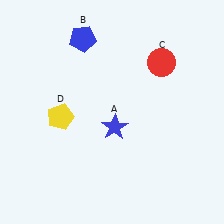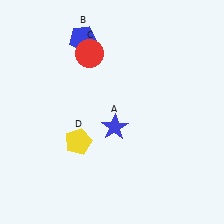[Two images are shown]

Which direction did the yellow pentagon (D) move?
The yellow pentagon (D) moved down.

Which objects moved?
The objects that moved are: the red circle (C), the yellow pentagon (D).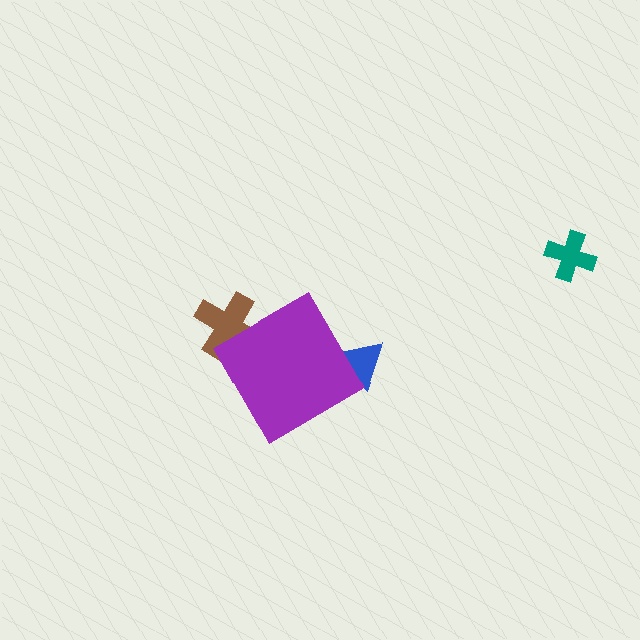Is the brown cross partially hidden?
Yes, the brown cross is partially hidden behind the purple diamond.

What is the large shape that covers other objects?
A purple diamond.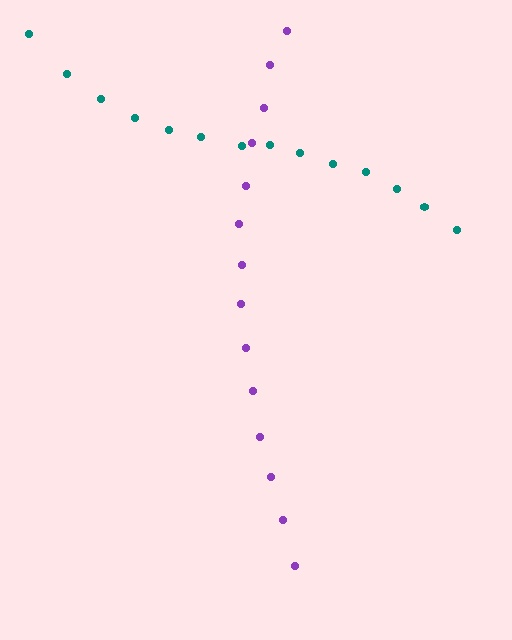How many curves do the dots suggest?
There are 2 distinct paths.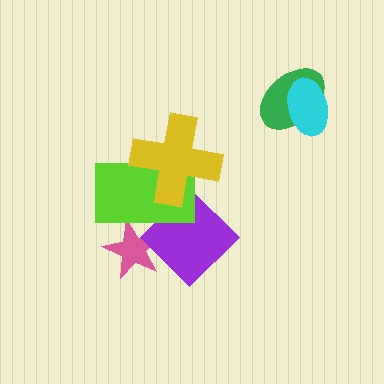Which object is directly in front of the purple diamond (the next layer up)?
The lime rectangle is directly in front of the purple diamond.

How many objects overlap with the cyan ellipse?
1 object overlaps with the cyan ellipse.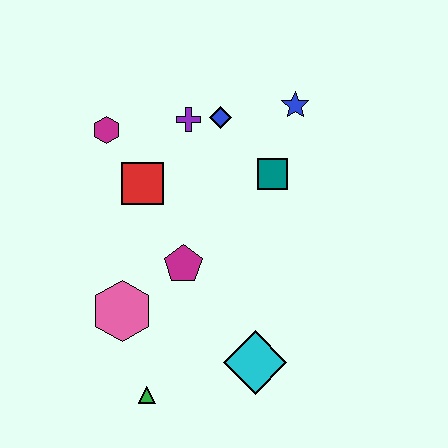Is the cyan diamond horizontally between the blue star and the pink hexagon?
Yes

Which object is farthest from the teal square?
The green triangle is farthest from the teal square.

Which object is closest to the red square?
The magenta hexagon is closest to the red square.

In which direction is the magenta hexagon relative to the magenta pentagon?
The magenta hexagon is above the magenta pentagon.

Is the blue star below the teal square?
No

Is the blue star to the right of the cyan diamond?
Yes